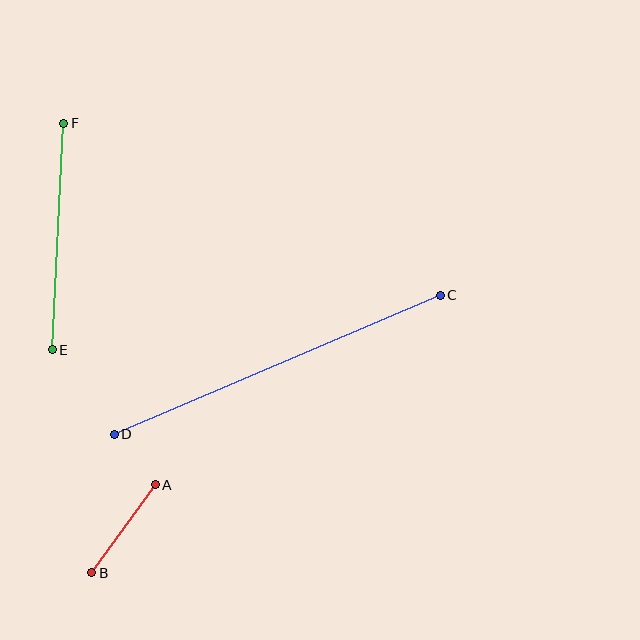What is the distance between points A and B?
The distance is approximately 108 pixels.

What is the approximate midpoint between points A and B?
The midpoint is at approximately (123, 529) pixels.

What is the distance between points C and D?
The distance is approximately 355 pixels.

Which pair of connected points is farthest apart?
Points C and D are farthest apart.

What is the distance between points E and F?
The distance is approximately 227 pixels.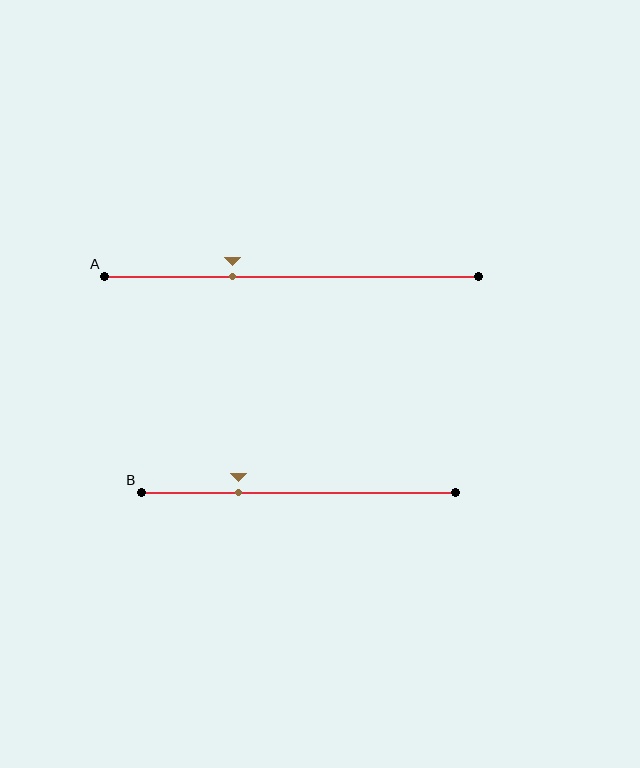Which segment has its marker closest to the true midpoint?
Segment A has its marker closest to the true midpoint.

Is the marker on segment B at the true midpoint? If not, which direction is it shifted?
No, the marker on segment B is shifted to the left by about 19% of the segment length.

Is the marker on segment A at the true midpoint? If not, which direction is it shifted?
No, the marker on segment A is shifted to the left by about 16% of the segment length.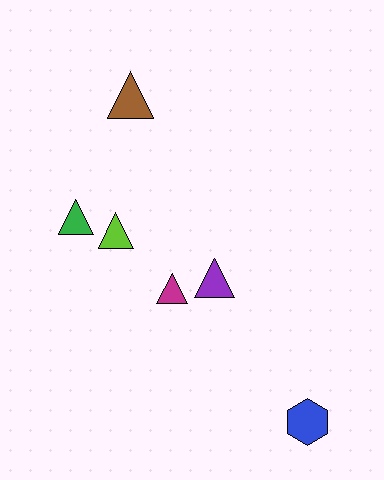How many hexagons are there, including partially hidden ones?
There is 1 hexagon.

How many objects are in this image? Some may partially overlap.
There are 6 objects.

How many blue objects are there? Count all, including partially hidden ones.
There is 1 blue object.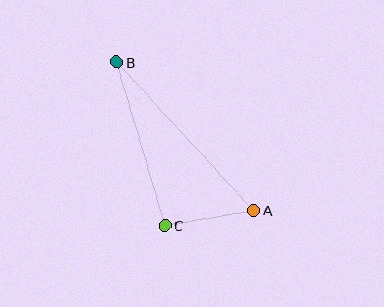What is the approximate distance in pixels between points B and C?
The distance between B and C is approximately 170 pixels.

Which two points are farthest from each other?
Points A and B are farthest from each other.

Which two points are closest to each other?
Points A and C are closest to each other.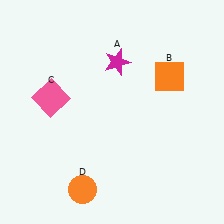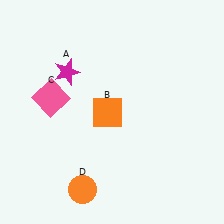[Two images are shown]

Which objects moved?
The objects that moved are: the magenta star (A), the orange square (B).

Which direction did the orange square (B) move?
The orange square (B) moved left.